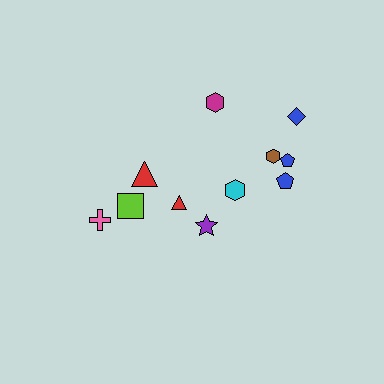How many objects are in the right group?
There are 7 objects.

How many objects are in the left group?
There are 4 objects.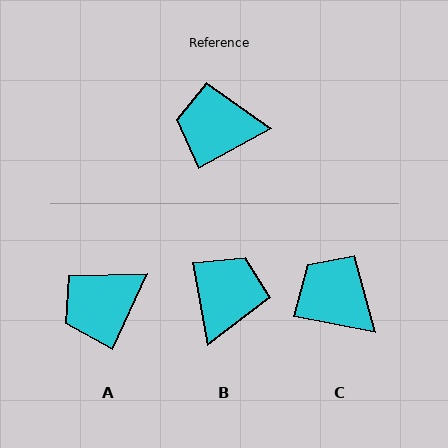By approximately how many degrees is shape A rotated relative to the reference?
Approximately 37 degrees counter-clockwise.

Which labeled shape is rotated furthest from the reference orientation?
B, about 108 degrees away.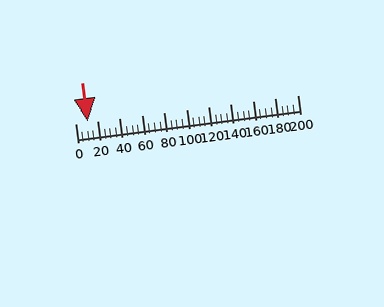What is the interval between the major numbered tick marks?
The major tick marks are spaced 20 units apart.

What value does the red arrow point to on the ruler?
The red arrow points to approximately 11.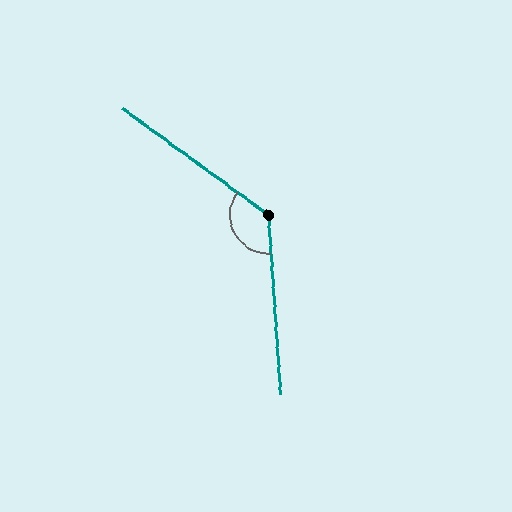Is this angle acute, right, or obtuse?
It is obtuse.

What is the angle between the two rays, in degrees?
Approximately 130 degrees.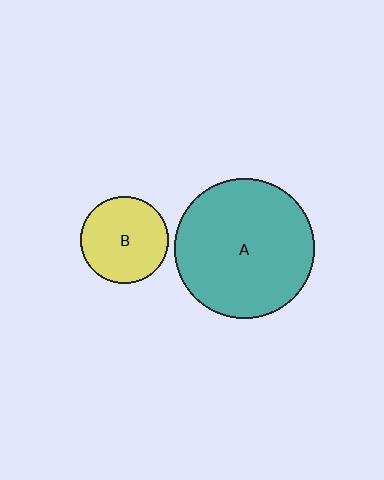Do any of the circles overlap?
No, none of the circles overlap.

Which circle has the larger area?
Circle A (teal).